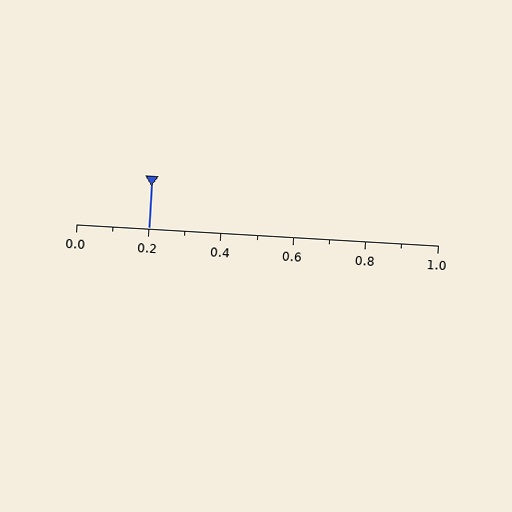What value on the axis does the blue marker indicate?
The marker indicates approximately 0.2.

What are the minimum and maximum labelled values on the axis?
The axis runs from 0.0 to 1.0.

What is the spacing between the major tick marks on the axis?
The major ticks are spaced 0.2 apart.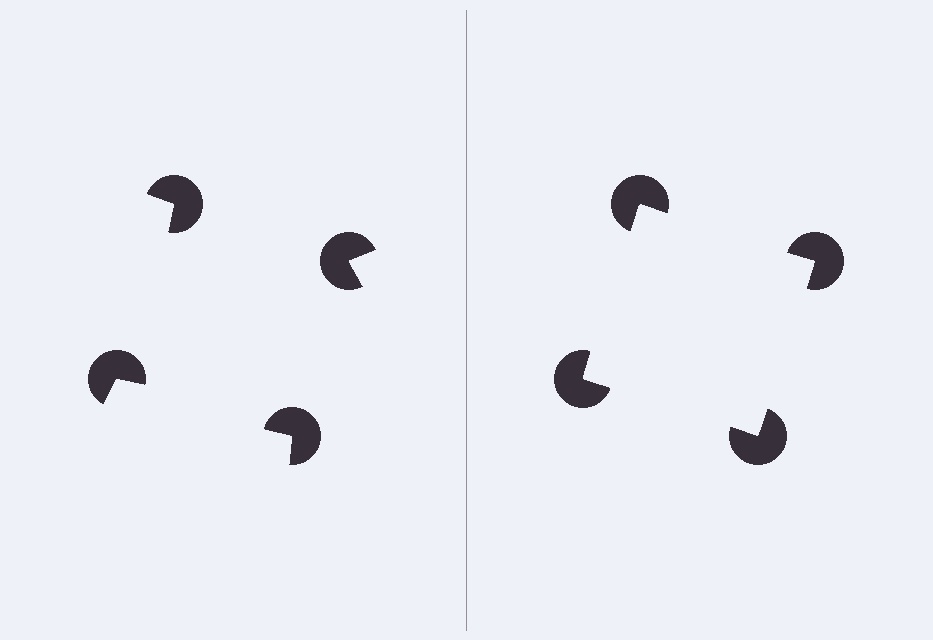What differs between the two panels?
The pac-man discs are positioned identically on both sides; only the wedge orientations differ. On the right they align to a square; on the left they are misaligned.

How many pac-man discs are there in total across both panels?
8 — 4 on each side.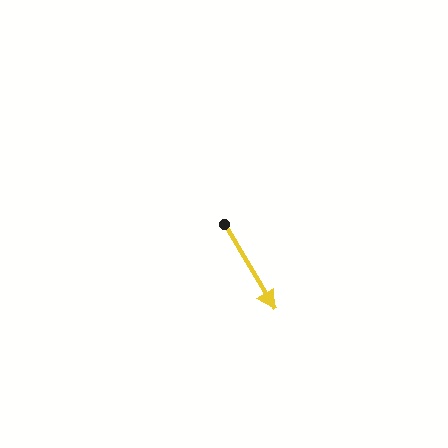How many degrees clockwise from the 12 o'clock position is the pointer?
Approximately 149 degrees.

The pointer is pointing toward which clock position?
Roughly 5 o'clock.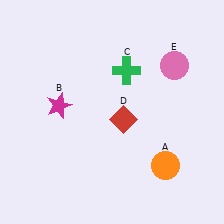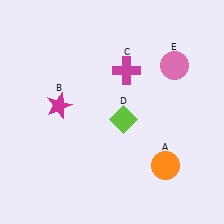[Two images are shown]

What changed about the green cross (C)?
In Image 1, C is green. In Image 2, it changed to magenta.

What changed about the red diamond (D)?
In Image 1, D is red. In Image 2, it changed to lime.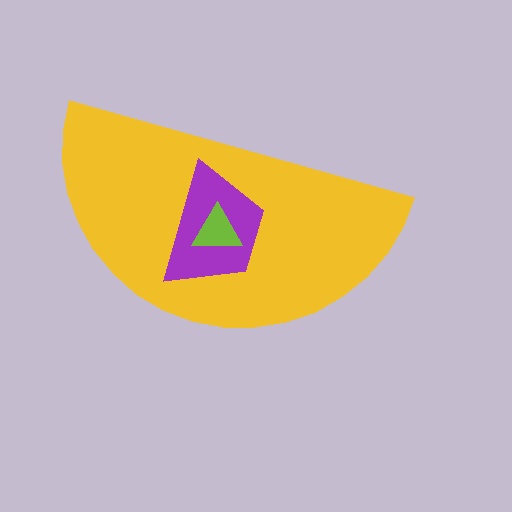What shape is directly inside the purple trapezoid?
The lime triangle.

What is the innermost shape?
The lime triangle.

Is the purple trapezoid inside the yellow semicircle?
Yes.